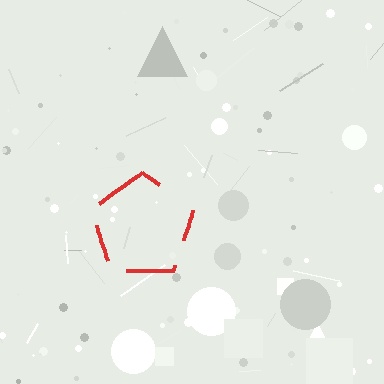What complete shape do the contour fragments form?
The contour fragments form a pentagon.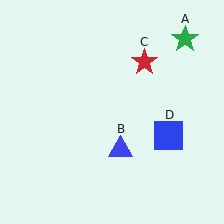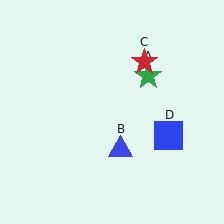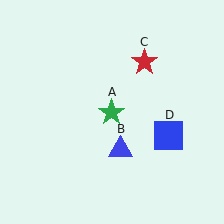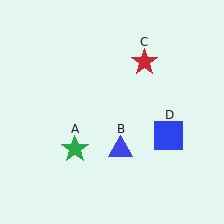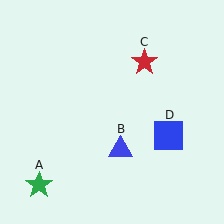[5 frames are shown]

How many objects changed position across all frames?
1 object changed position: green star (object A).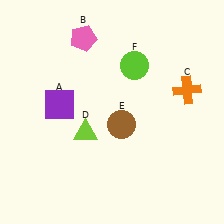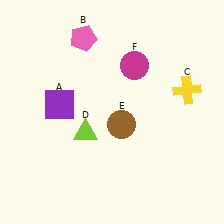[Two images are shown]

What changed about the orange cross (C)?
In Image 1, C is orange. In Image 2, it changed to yellow.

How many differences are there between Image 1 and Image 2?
There are 2 differences between the two images.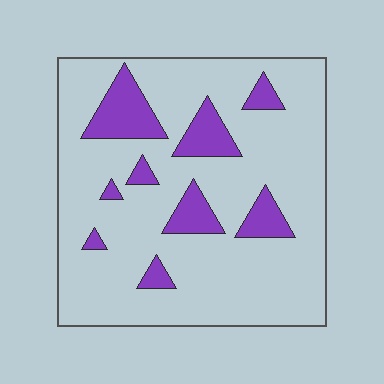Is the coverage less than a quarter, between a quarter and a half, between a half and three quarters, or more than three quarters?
Less than a quarter.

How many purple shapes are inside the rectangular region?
9.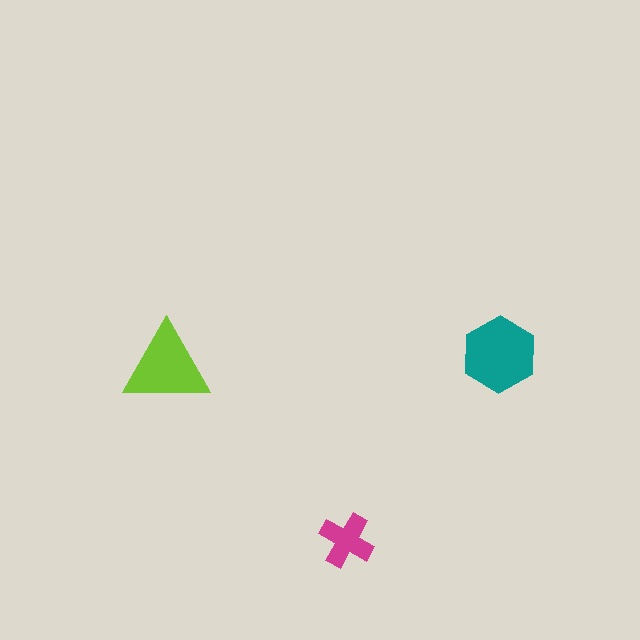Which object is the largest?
The teal hexagon.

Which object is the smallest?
The magenta cross.